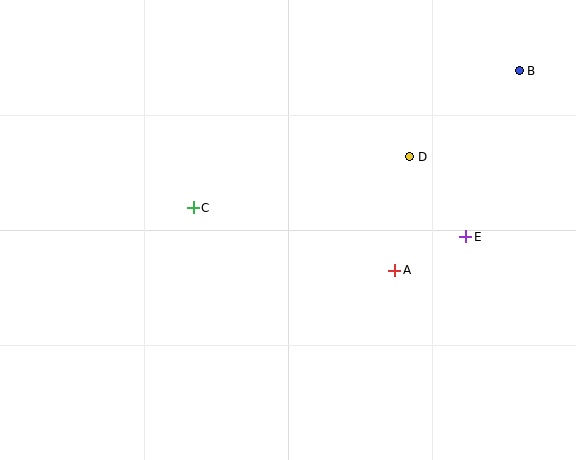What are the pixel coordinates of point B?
Point B is at (519, 71).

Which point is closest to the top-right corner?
Point B is closest to the top-right corner.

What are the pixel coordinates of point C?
Point C is at (193, 208).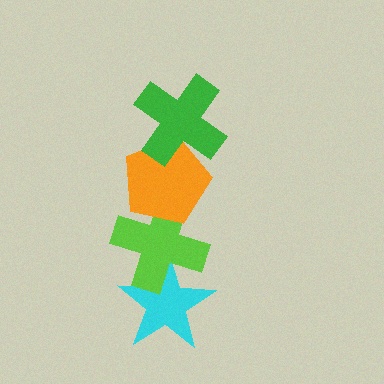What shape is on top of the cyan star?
The lime cross is on top of the cyan star.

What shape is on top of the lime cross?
The orange pentagon is on top of the lime cross.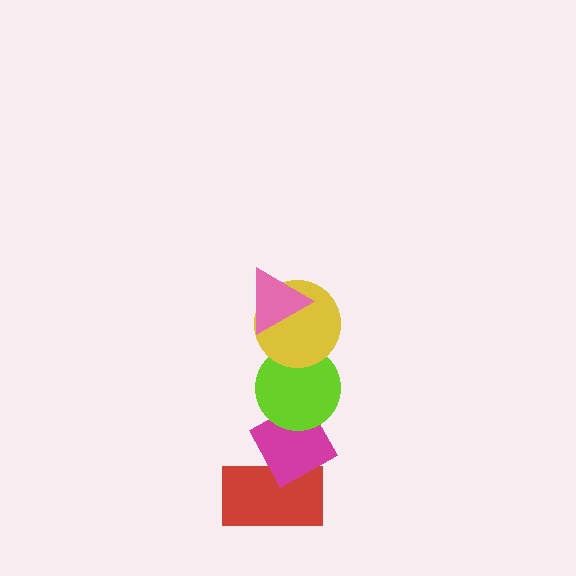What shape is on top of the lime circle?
The yellow circle is on top of the lime circle.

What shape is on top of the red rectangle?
The magenta diamond is on top of the red rectangle.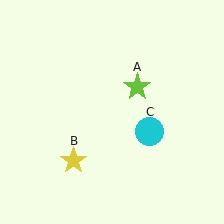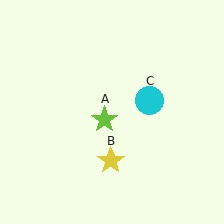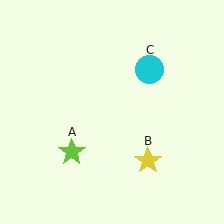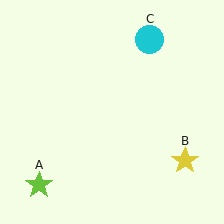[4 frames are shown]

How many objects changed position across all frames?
3 objects changed position: lime star (object A), yellow star (object B), cyan circle (object C).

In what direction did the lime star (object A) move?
The lime star (object A) moved down and to the left.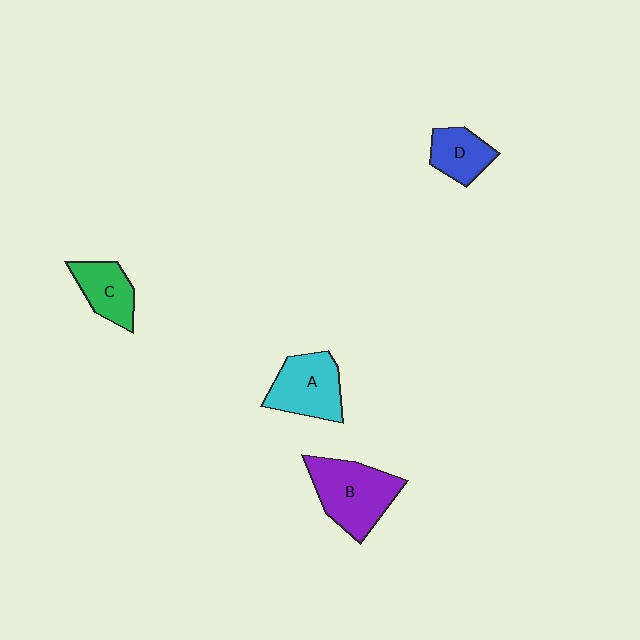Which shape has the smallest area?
Shape D (blue).